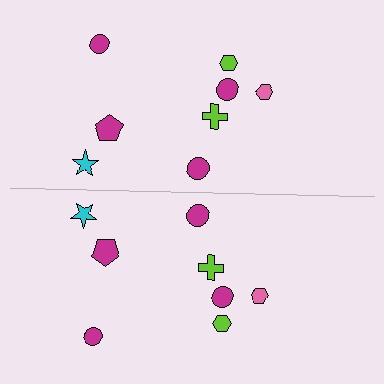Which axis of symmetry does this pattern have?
The pattern has a horizontal axis of symmetry running through the center of the image.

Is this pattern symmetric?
Yes, this pattern has bilateral (reflection) symmetry.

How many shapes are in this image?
There are 16 shapes in this image.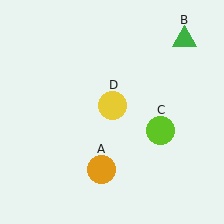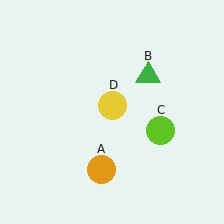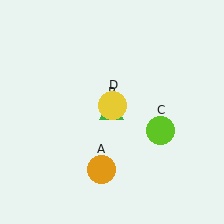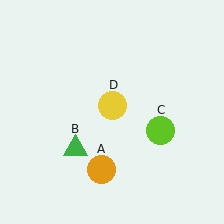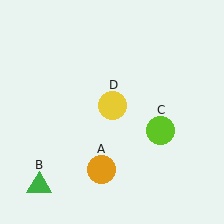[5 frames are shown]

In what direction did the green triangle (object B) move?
The green triangle (object B) moved down and to the left.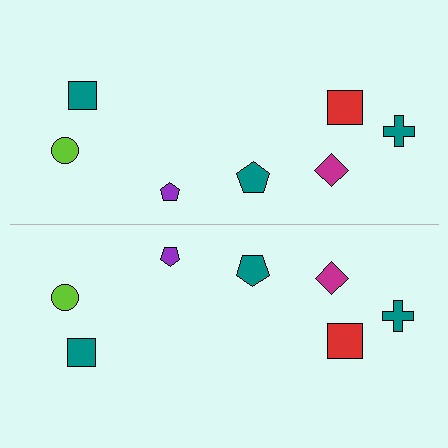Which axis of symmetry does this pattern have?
The pattern has a horizontal axis of symmetry running through the center of the image.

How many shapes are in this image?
There are 14 shapes in this image.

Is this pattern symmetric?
Yes, this pattern has bilateral (reflection) symmetry.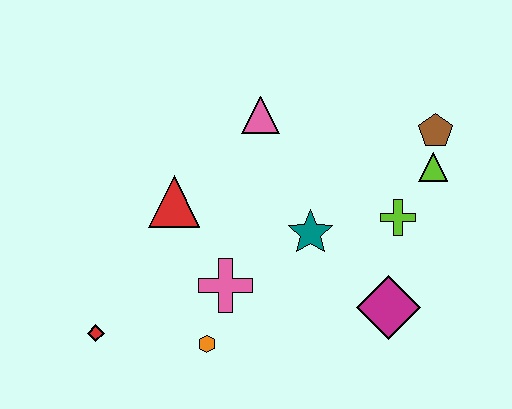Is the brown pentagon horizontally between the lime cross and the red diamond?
No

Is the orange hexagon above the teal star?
No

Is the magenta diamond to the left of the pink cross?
No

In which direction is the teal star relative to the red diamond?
The teal star is to the right of the red diamond.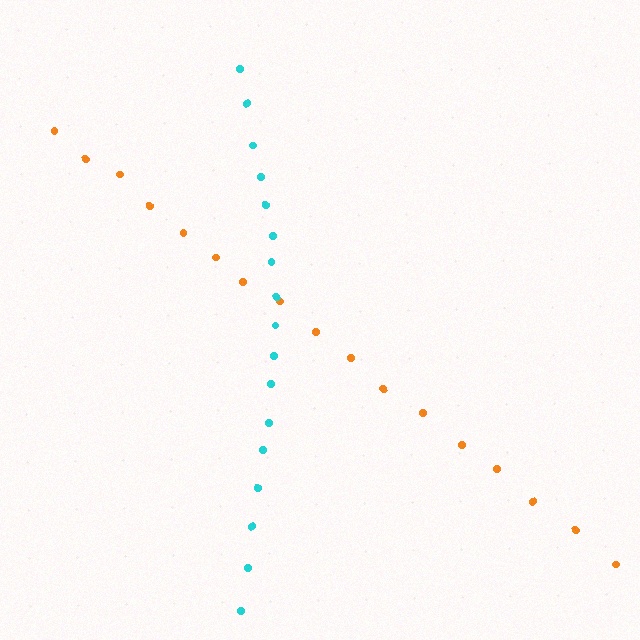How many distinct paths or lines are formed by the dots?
There are 2 distinct paths.